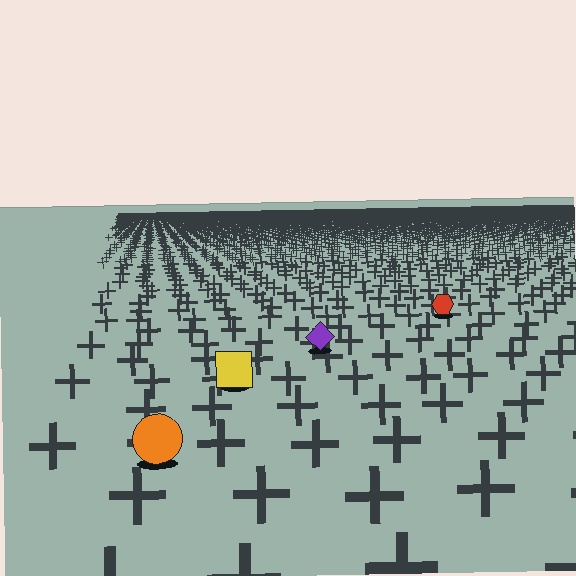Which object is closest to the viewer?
The orange circle is closest. The texture marks near it are larger and more spread out.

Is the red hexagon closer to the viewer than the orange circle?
No. The orange circle is closer — you can tell from the texture gradient: the ground texture is coarser near it.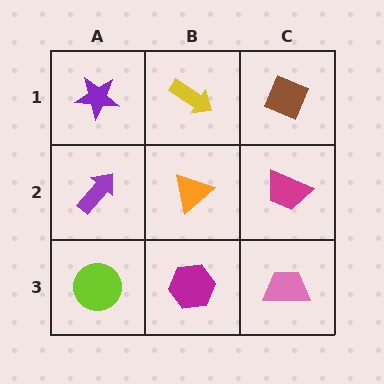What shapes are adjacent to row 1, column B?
An orange triangle (row 2, column B), a purple star (row 1, column A), a brown diamond (row 1, column C).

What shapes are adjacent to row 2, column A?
A purple star (row 1, column A), a lime circle (row 3, column A), an orange triangle (row 2, column B).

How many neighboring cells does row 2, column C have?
3.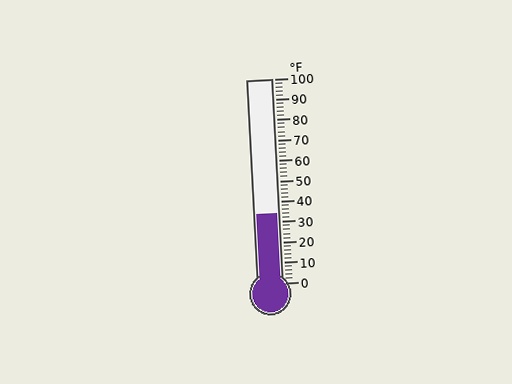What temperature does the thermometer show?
The thermometer shows approximately 34°F.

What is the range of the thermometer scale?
The thermometer scale ranges from 0°F to 100°F.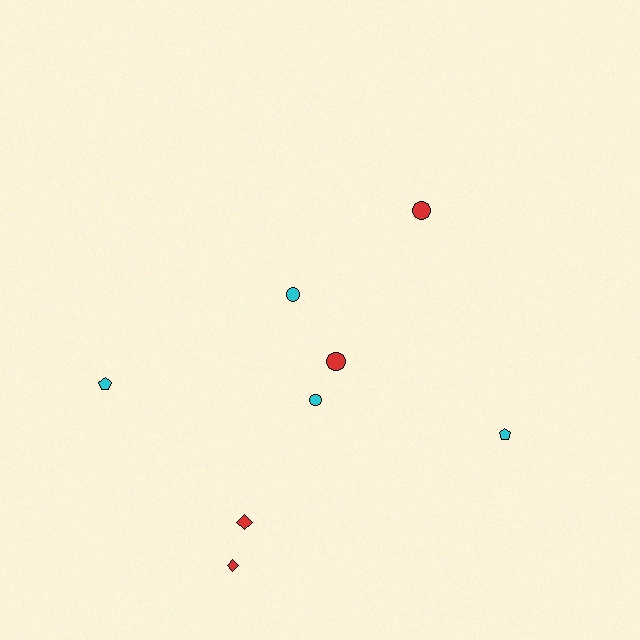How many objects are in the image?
There are 8 objects.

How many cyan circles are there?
There are 2 cyan circles.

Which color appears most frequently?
Cyan, with 4 objects.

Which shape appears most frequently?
Circle, with 4 objects.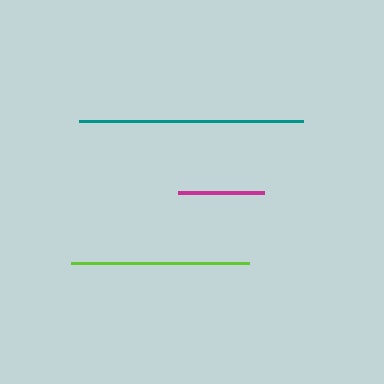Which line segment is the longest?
The teal line is the longest at approximately 224 pixels.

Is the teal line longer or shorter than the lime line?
The teal line is longer than the lime line.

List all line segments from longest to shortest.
From longest to shortest: teal, lime, magenta.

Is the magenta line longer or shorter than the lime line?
The lime line is longer than the magenta line.